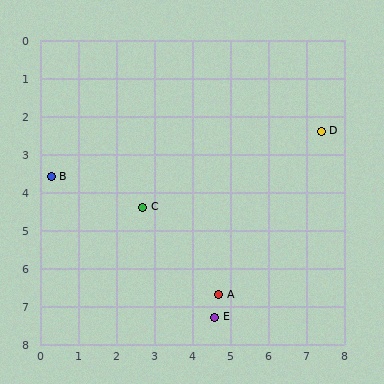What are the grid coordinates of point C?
Point C is at approximately (2.7, 4.4).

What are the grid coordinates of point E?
Point E is at approximately (4.6, 7.3).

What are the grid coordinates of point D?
Point D is at approximately (7.4, 2.4).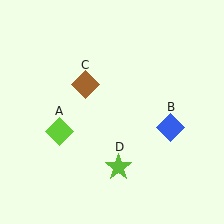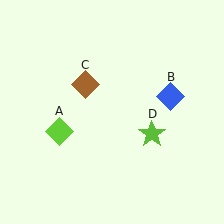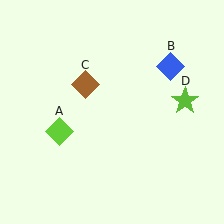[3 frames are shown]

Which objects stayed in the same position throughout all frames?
Lime diamond (object A) and brown diamond (object C) remained stationary.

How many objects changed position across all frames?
2 objects changed position: blue diamond (object B), lime star (object D).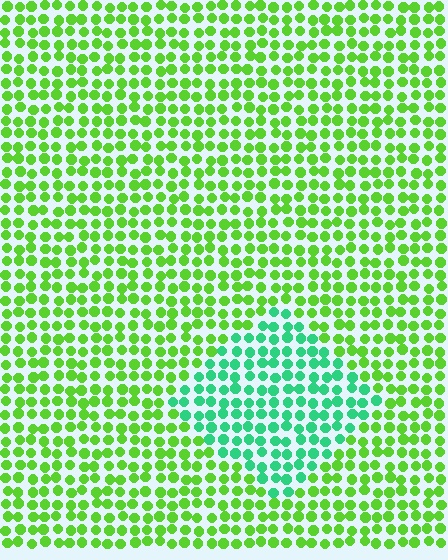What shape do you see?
I see a diamond.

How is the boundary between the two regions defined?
The boundary is defined purely by a slight shift in hue (about 46 degrees). Spacing, size, and orientation are identical on both sides.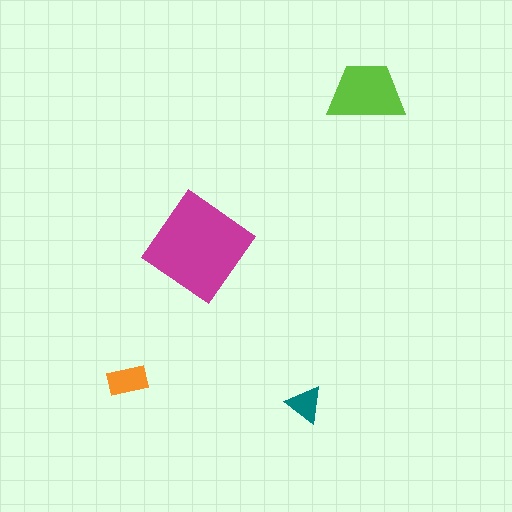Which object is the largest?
The magenta diamond.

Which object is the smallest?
The teal triangle.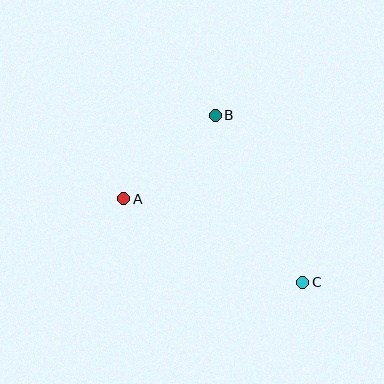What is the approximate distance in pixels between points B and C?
The distance between B and C is approximately 188 pixels.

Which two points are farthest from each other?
Points A and C are farthest from each other.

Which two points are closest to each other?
Points A and B are closest to each other.